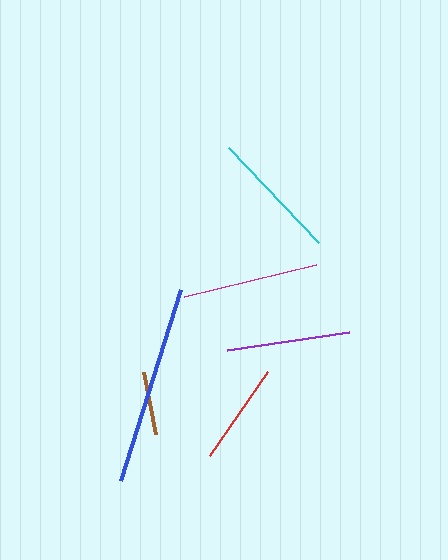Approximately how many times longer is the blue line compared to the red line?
The blue line is approximately 2.0 times the length of the red line.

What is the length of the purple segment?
The purple segment is approximately 123 pixels long.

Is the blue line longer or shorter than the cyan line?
The blue line is longer than the cyan line.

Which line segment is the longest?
The blue line is the longest at approximately 200 pixels.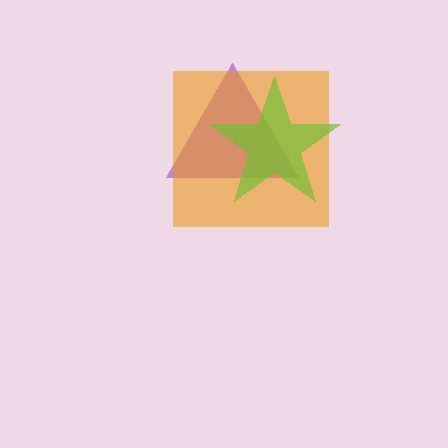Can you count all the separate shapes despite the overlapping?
Yes, there are 3 separate shapes.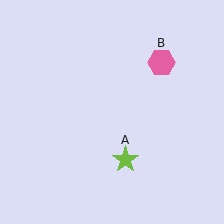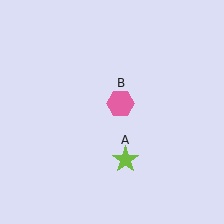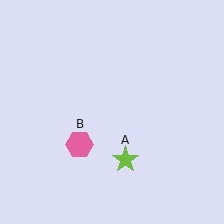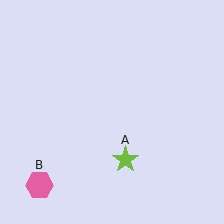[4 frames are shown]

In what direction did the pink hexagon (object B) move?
The pink hexagon (object B) moved down and to the left.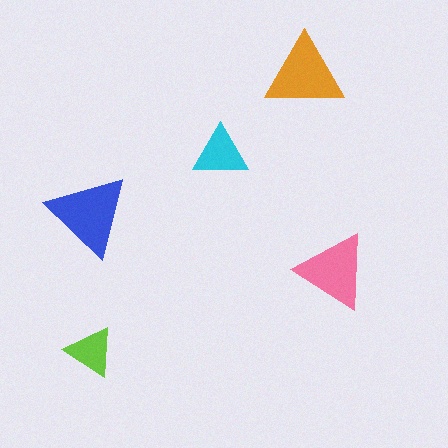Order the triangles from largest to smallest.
the blue one, the orange one, the pink one, the cyan one, the lime one.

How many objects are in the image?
There are 5 objects in the image.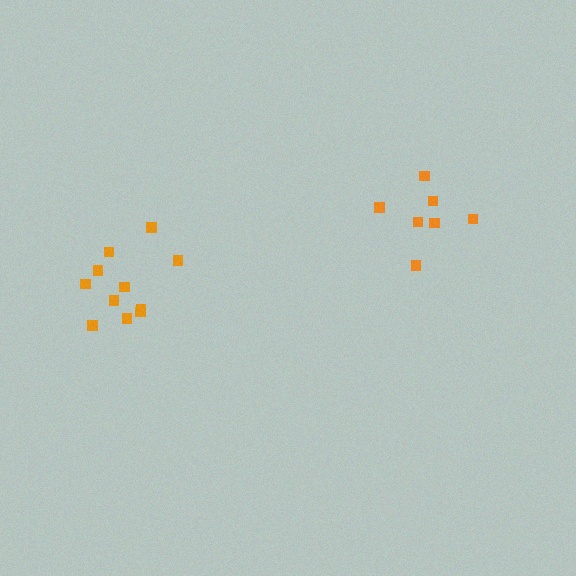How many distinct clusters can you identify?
There are 2 distinct clusters.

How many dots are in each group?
Group 1: 7 dots, Group 2: 11 dots (18 total).